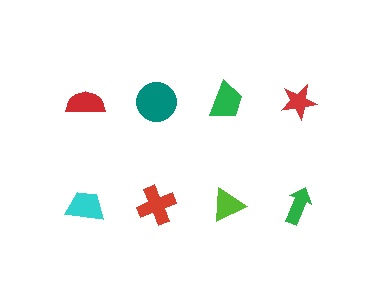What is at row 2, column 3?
A lime triangle.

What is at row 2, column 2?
A red cross.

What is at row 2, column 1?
A cyan trapezoid.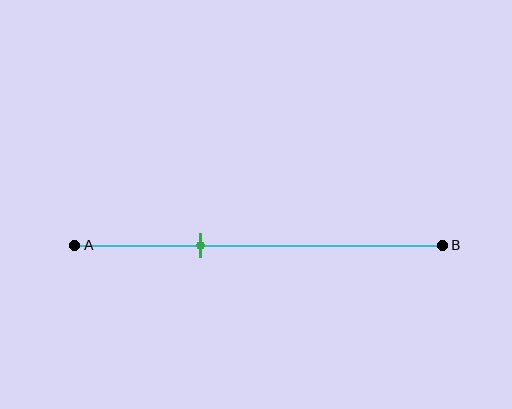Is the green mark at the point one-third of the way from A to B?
Yes, the mark is approximately at the one-third point.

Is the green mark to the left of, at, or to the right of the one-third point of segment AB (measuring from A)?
The green mark is approximately at the one-third point of segment AB.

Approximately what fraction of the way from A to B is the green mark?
The green mark is approximately 35% of the way from A to B.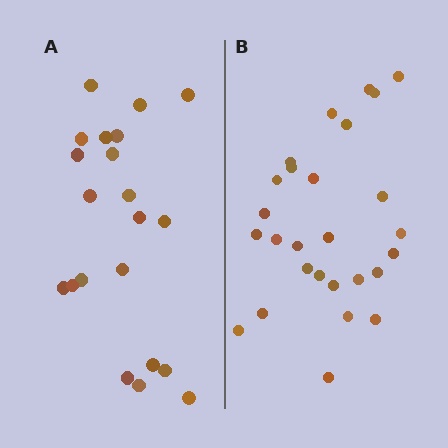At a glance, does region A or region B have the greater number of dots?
Region B (the right region) has more dots.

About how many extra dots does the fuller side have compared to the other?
Region B has about 6 more dots than region A.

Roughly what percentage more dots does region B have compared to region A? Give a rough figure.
About 30% more.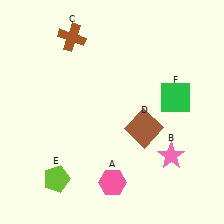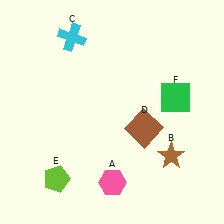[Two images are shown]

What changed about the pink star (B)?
In Image 1, B is pink. In Image 2, it changed to brown.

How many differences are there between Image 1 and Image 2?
There are 2 differences between the two images.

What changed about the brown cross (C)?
In Image 1, C is brown. In Image 2, it changed to cyan.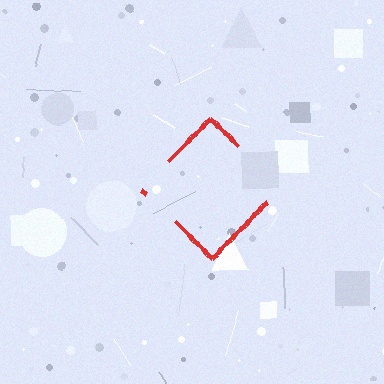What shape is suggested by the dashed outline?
The dashed outline suggests a diamond.